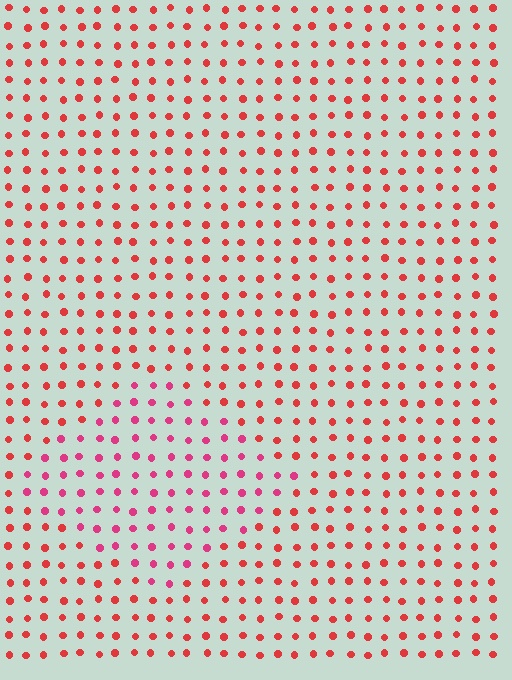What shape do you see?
I see a diamond.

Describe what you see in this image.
The image is filled with small red elements in a uniform arrangement. A diamond-shaped region is visible where the elements are tinted to a slightly different hue, forming a subtle color boundary.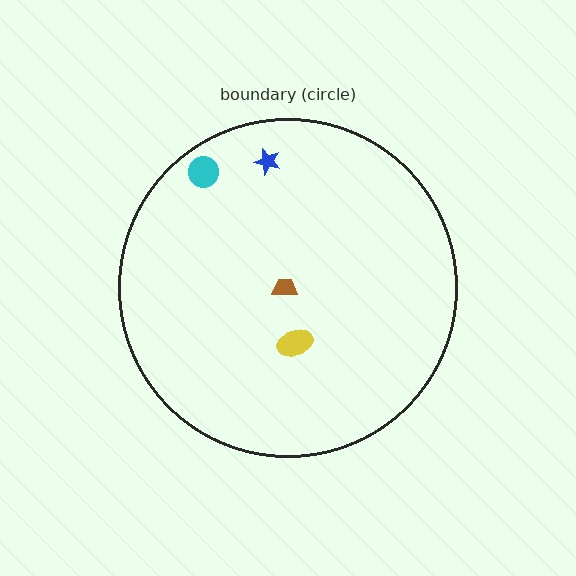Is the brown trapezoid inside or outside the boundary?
Inside.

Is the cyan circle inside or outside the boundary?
Inside.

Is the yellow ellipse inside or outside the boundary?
Inside.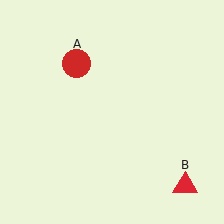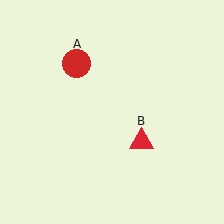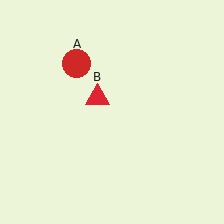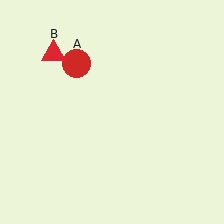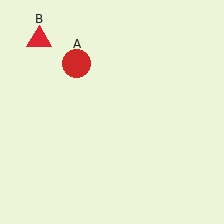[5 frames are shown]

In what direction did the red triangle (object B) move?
The red triangle (object B) moved up and to the left.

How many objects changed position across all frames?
1 object changed position: red triangle (object B).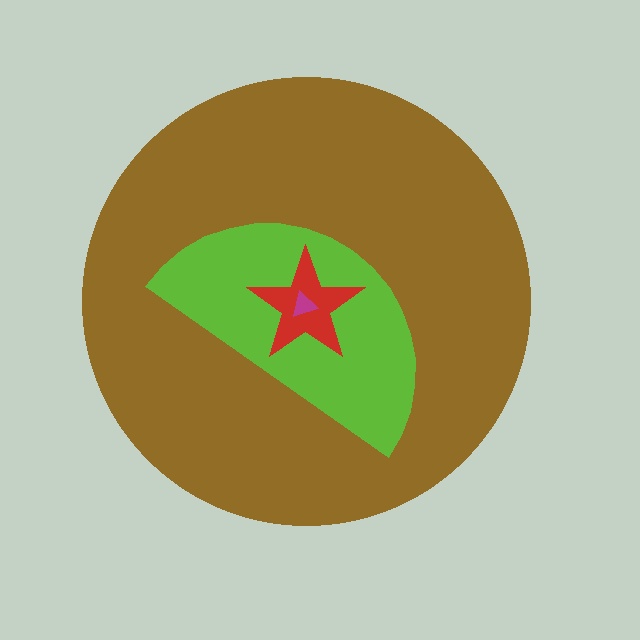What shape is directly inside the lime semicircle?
The red star.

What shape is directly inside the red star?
The magenta triangle.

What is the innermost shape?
The magenta triangle.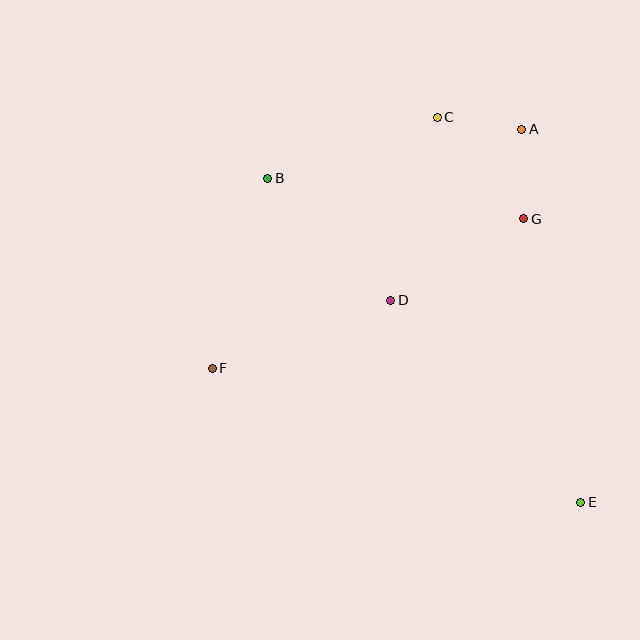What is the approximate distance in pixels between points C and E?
The distance between C and E is approximately 411 pixels.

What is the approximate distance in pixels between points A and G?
The distance between A and G is approximately 90 pixels.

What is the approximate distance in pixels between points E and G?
The distance between E and G is approximately 289 pixels.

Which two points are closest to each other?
Points A and C are closest to each other.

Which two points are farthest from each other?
Points B and E are farthest from each other.